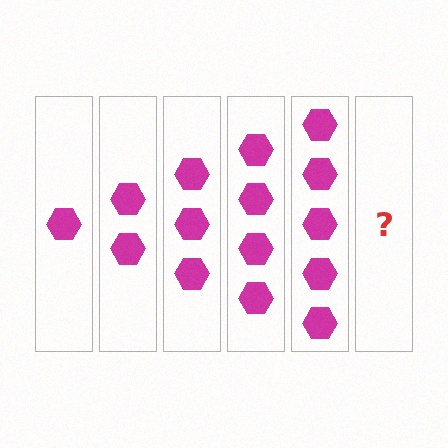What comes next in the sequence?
The next element should be 6 hexagons.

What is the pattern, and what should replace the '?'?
The pattern is that each step adds one more hexagon. The '?' should be 6 hexagons.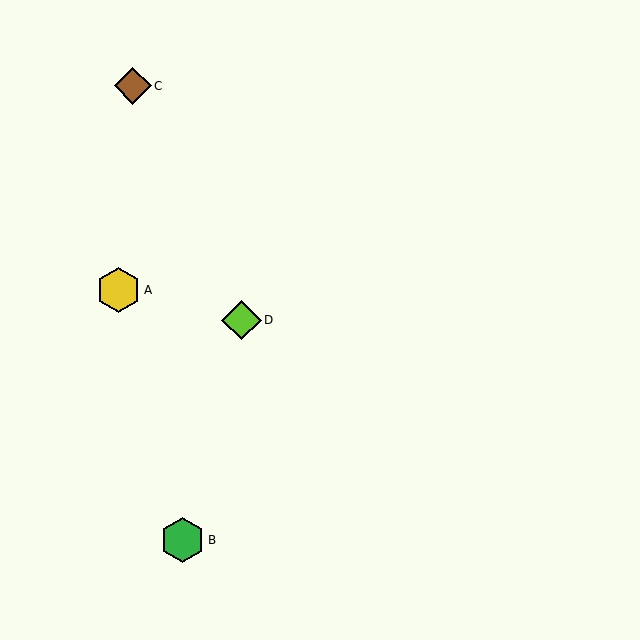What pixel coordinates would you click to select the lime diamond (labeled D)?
Click at (242, 320) to select the lime diamond D.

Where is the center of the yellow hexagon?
The center of the yellow hexagon is at (119, 290).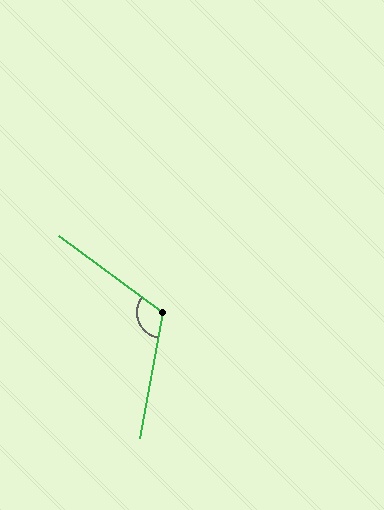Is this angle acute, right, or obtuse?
It is obtuse.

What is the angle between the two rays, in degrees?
Approximately 116 degrees.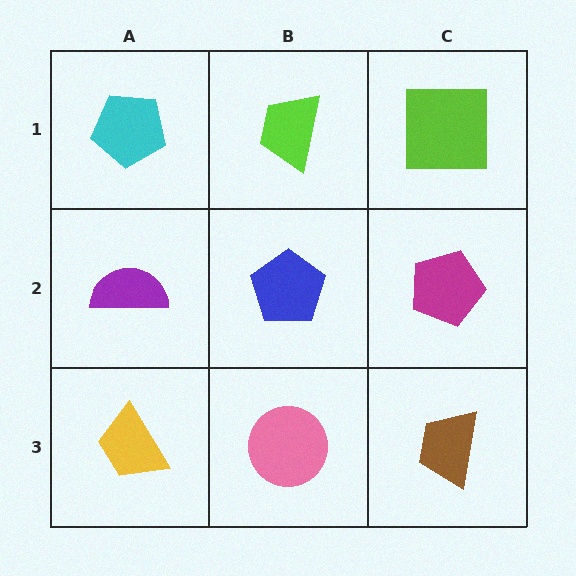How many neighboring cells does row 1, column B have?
3.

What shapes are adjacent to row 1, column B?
A blue pentagon (row 2, column B), a cyan pentagon (row 1, column A), a lime square (row 1, column C).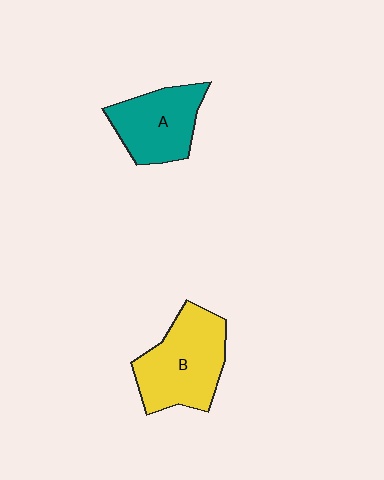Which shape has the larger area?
Shape B (yellow).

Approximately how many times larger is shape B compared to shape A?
Approximately 1.3 times.